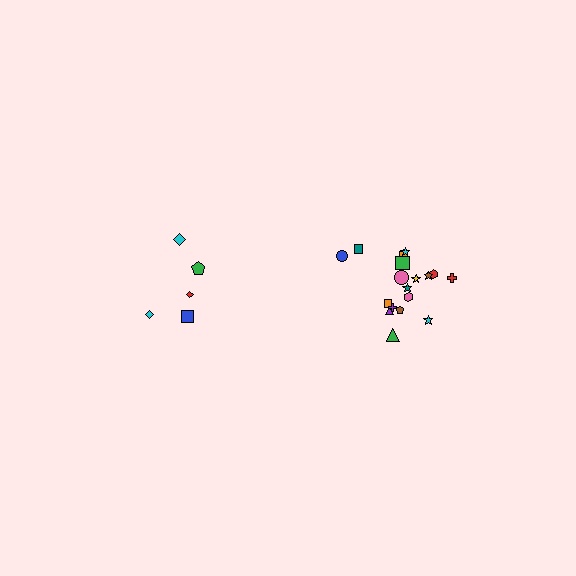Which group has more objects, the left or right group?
The right group.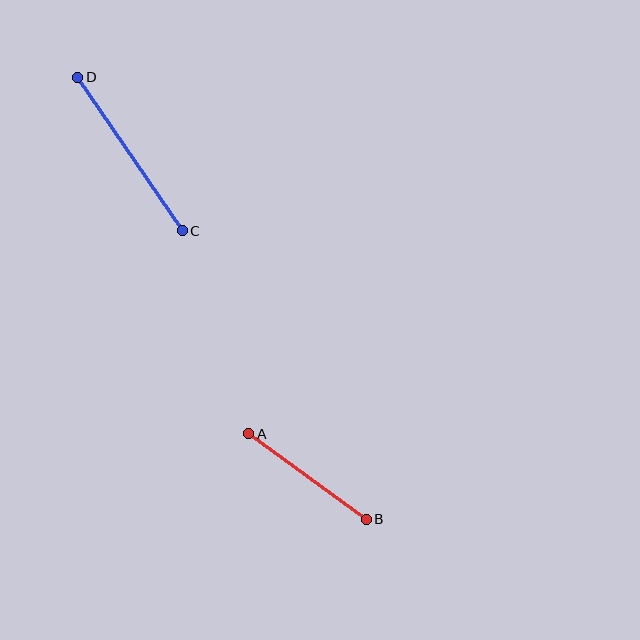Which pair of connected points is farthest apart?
Points C and D are farthest apart.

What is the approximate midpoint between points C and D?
The midpoint is at approximately (130, 154) pixels.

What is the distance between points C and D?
The distance is approximately 186 pixels.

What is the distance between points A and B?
The distance is approximately 145 pixels.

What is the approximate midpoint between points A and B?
The midpoint is at approximately (307, 477) pixels.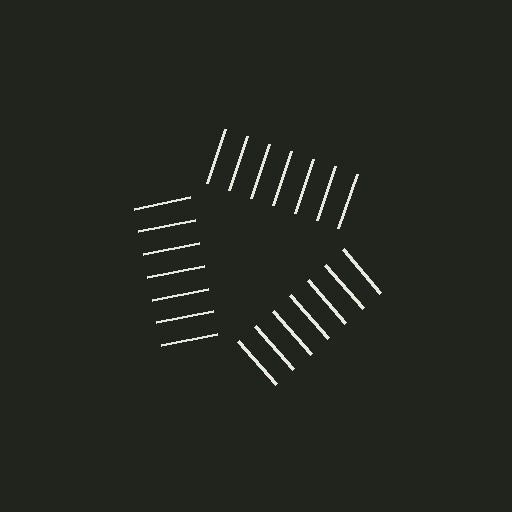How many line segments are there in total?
21 — 7 along each of the 3 edges.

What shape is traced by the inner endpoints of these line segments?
An illusory triangle — the line segments terminate on its edges but no continuous stroke is drawn.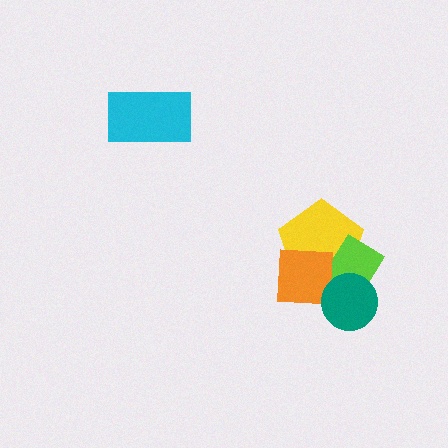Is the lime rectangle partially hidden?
Yes, it is partially covered by another shape.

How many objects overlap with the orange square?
3 objects overlap with the orange square.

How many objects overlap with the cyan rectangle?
0 objects overlap with the cyan rectangle.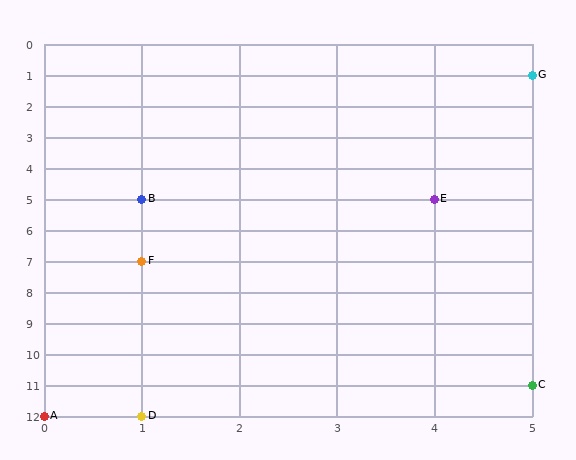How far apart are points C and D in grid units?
Points C and D are 4 columns and 1 row apart (about 4.1 grid units diagonally).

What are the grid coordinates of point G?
Point G is at grid coordinates (5, 1).